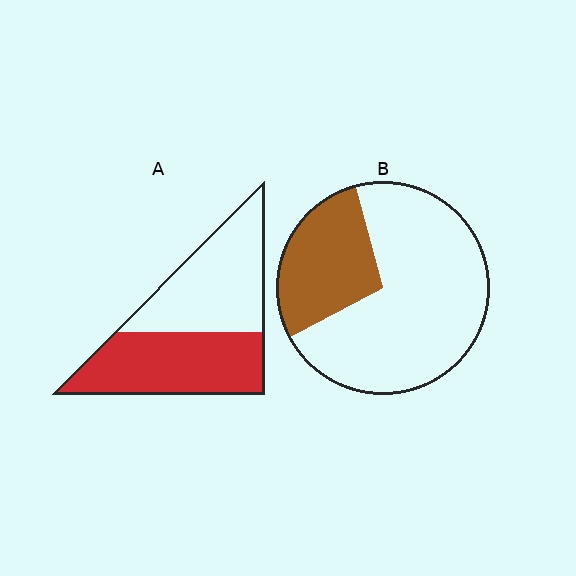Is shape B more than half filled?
No.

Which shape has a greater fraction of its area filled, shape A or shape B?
Shape A.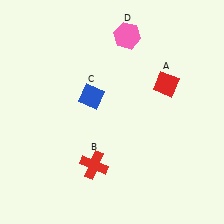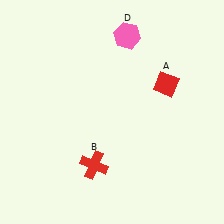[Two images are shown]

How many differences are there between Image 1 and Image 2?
There is 1 difference between the two images.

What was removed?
The blue diamond (C) was removed in Image 2.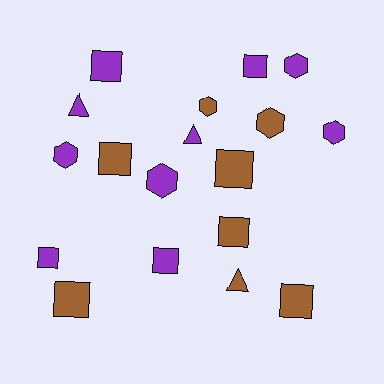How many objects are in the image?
There are 18 objects.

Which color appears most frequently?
Purple, with 10 objects.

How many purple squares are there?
There are 4 purple squares.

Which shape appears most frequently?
Square, with 9 objects.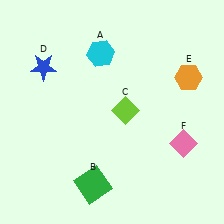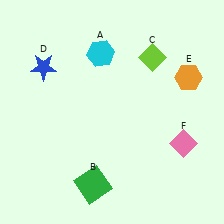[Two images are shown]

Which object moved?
The lime diamond (C) moved up.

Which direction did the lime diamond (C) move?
The lime diamond (C) moved up.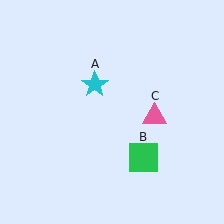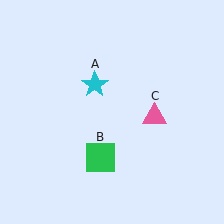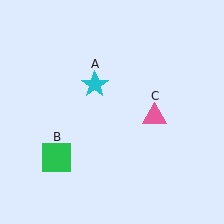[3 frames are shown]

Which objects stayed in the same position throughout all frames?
Cyan star (object A) and pink triangle (object C) remained stationary.